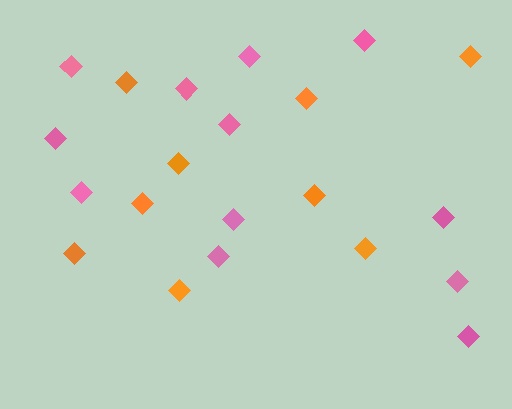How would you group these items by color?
There are 2 groups: one group of pink diamonds (12) and one group of orange diamonds (9).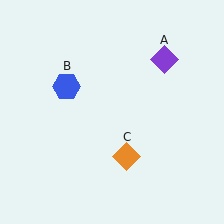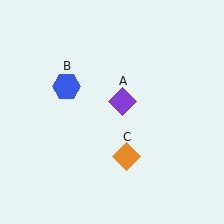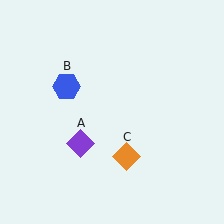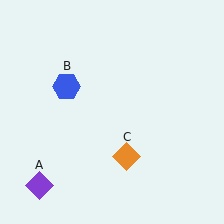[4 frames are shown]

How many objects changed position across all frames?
1 object changed position: purple diamond (object A).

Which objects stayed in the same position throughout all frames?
Blue hexagon (object B) and orange diamond (object C) remained stationary.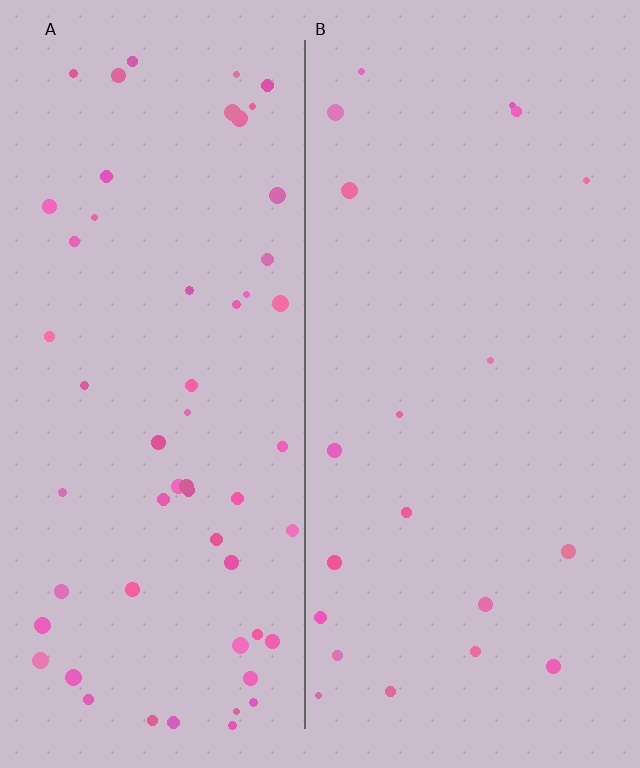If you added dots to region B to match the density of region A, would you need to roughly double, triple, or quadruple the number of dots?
Approximately triple.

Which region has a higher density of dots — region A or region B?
A (the left).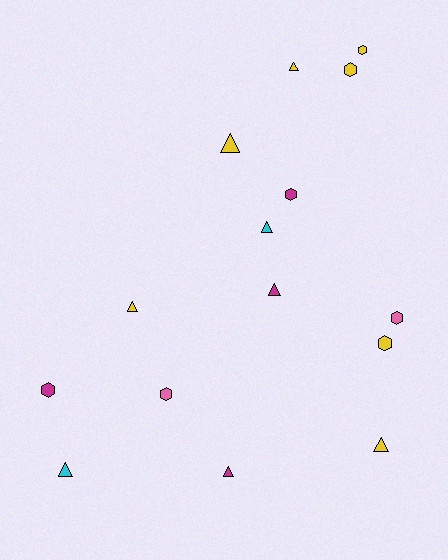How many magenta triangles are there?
There are 2 magenta triangles.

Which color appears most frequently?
Yellow, with 7 objects.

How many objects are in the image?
There are 15 objects.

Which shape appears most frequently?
Triangle, with 8 objects.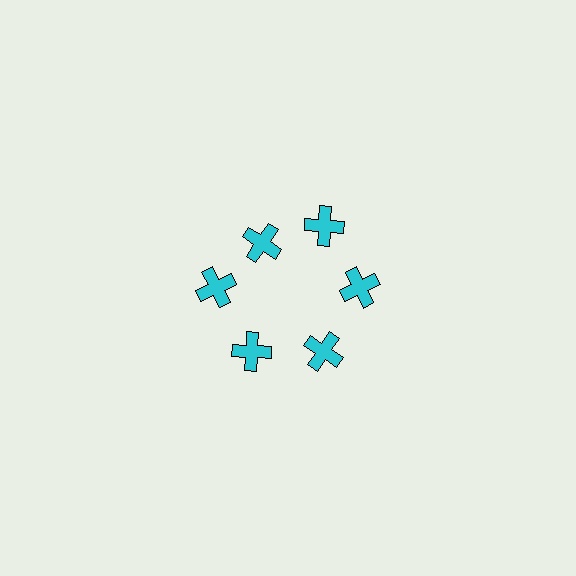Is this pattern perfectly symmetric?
No. The 6 cyan crosses are arranged in a ring, but one element near the 11 o'clock position is pulled inward toward the center, breaking the 6-fold rotational symmetry.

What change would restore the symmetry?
The symmetry would be restored by moving it outward, back onto the ring so that all 6 crosses sit at equal angles and equal distance from the center.